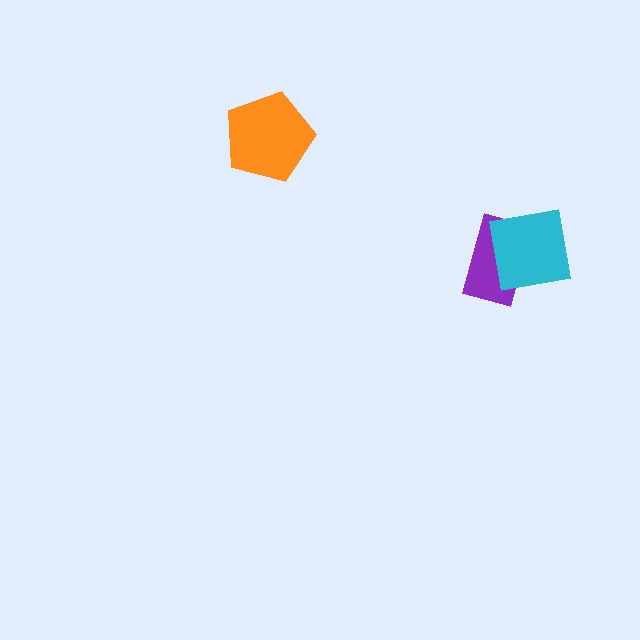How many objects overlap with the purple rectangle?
1 object overlaps with the purple rectangle.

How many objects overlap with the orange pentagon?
0 objects overlap with the orange pentagon.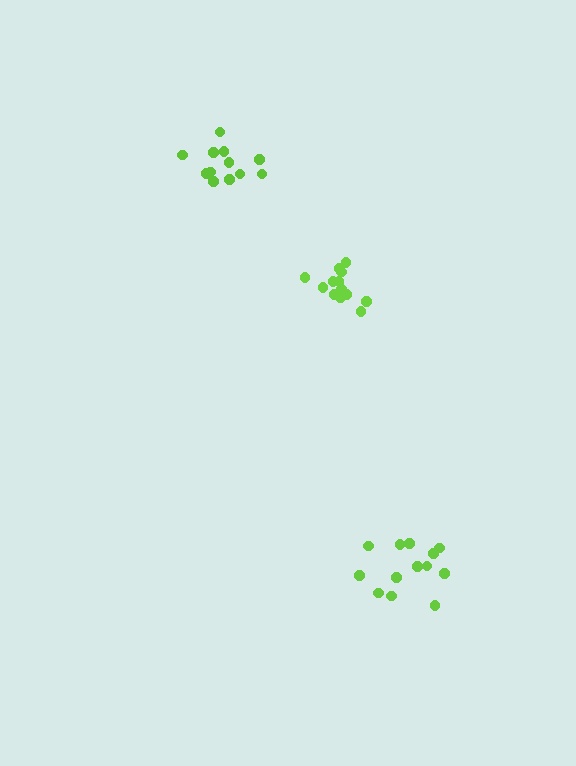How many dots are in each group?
Group 1: 13 dots, Group 2: 13 dots, Group 3: 12 dots (38 total).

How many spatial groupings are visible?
There are 3 spatial groupings.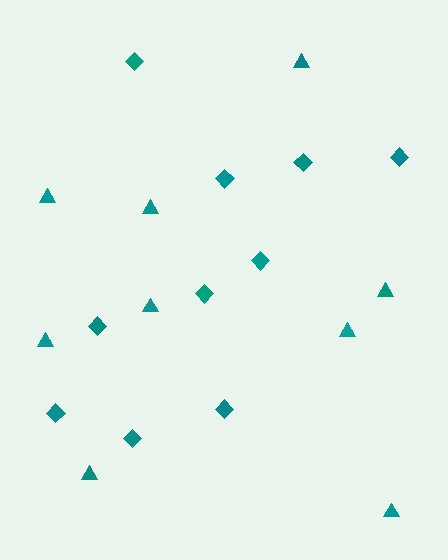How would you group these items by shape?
There are 2 groups: one group of diamonds (10) and one group of triangles (9).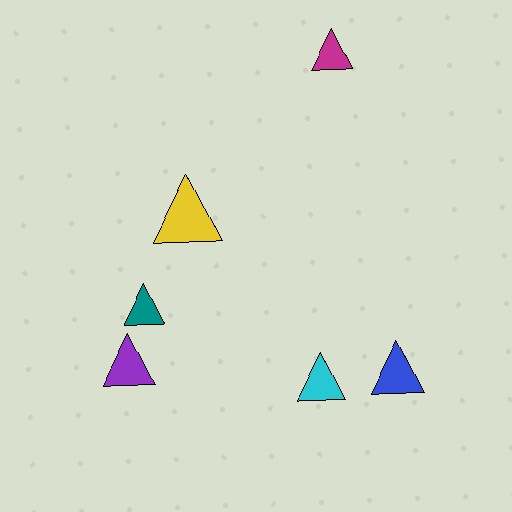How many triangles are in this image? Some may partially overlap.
There are 6 triangles.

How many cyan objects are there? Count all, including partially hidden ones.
There is 1 cyan object.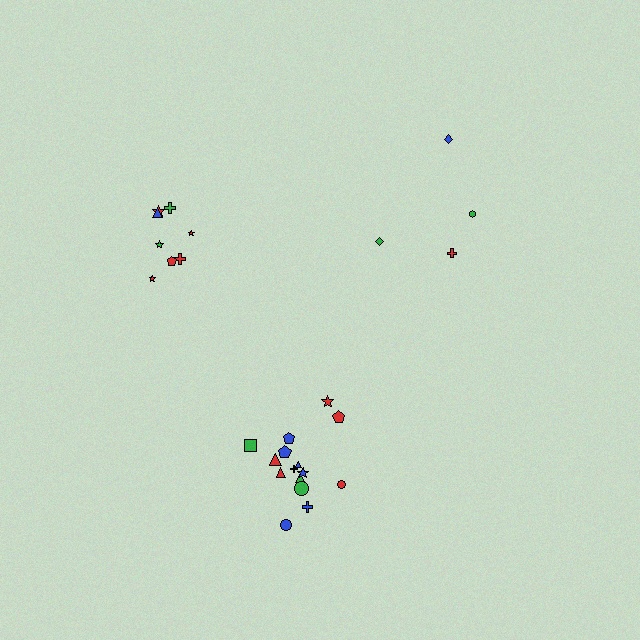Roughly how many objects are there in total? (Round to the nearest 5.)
Roughly 25 objects in total.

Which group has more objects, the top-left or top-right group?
The top-left group.